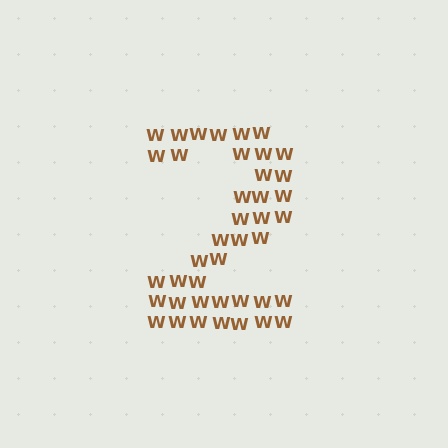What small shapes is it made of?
It is made of small letter W's.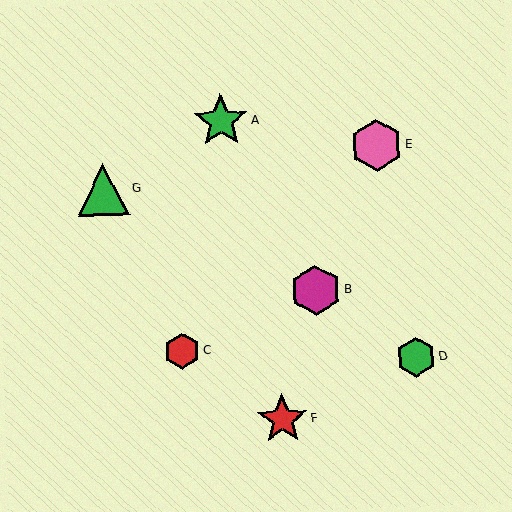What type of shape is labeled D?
Shape D is a green hexagon.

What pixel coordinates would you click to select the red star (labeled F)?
Click at (283, 419) to select the red star F.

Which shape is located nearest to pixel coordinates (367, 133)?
The pink hexagon (labeled E) at (376, 145) is nearest to that location.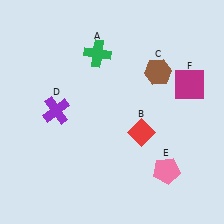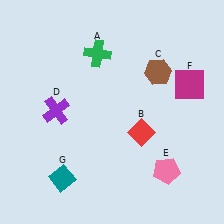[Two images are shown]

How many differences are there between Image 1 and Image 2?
There is 1 difference between the two images.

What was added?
A teal diamond (G) was added in Image 2.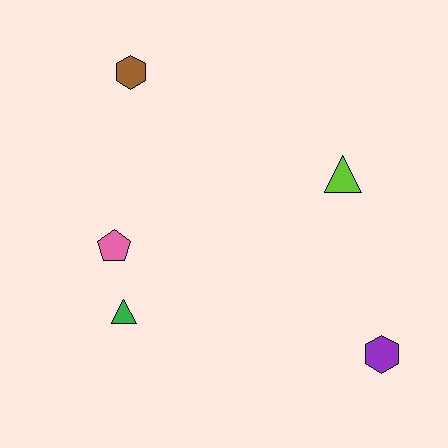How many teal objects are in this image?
There are no teal objects.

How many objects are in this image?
There are 5 objects.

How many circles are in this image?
There are no circles.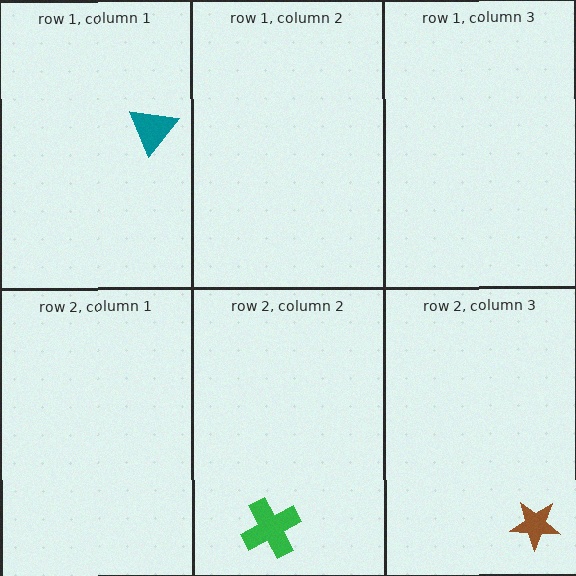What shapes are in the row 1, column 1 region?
The teal triangle.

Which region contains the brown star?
The row 2, column 3 region.